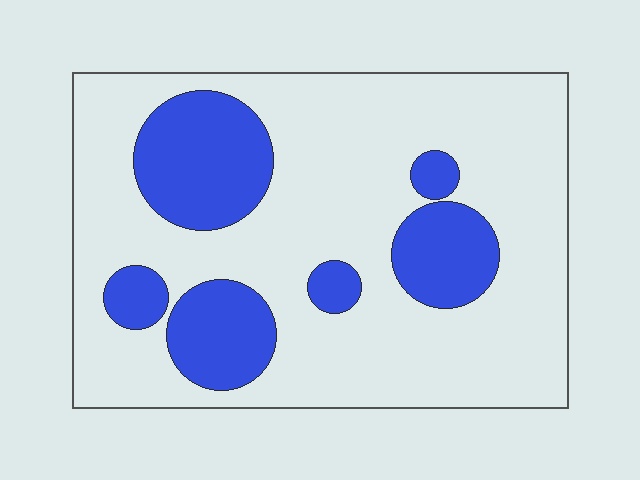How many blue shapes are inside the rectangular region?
6.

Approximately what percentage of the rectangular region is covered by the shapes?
Approximately 25%.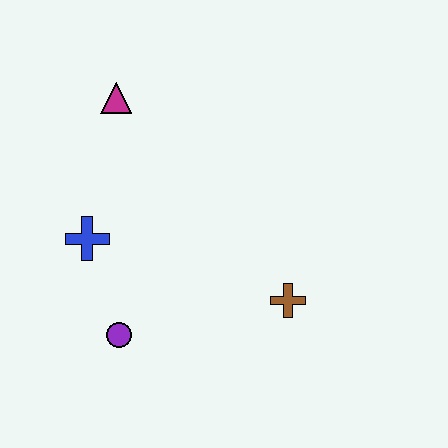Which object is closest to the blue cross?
The purple circle is closest to the blue cross.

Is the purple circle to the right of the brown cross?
No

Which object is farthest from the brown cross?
The magenta triangle is farthest from the brown cross.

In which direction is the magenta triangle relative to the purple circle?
The magenta triangle is above the purple circle.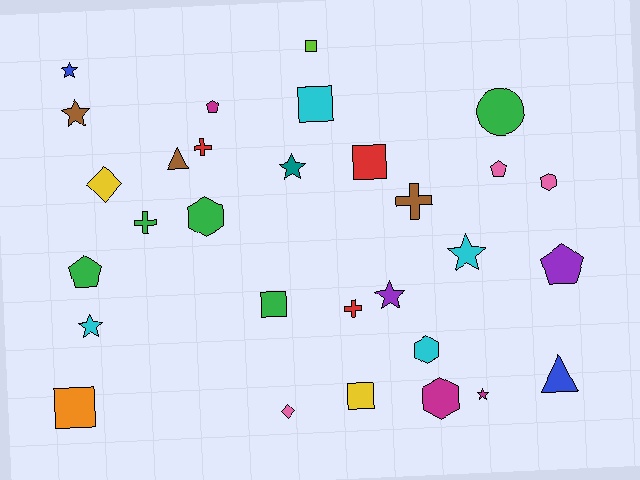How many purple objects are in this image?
There are 2 purple objects.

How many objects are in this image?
There are 30 objects.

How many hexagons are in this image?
There are 4 hexagons.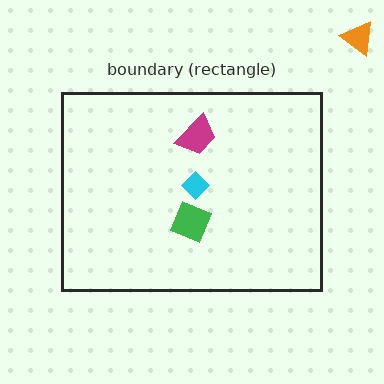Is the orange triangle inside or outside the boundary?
Outside.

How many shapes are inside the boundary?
3 inside, 1 outside.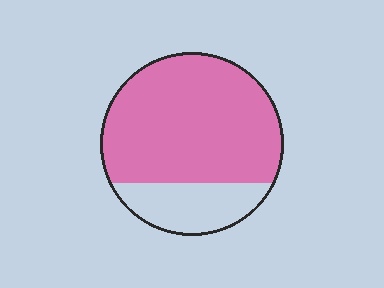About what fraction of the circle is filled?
About three quarters (3/4).